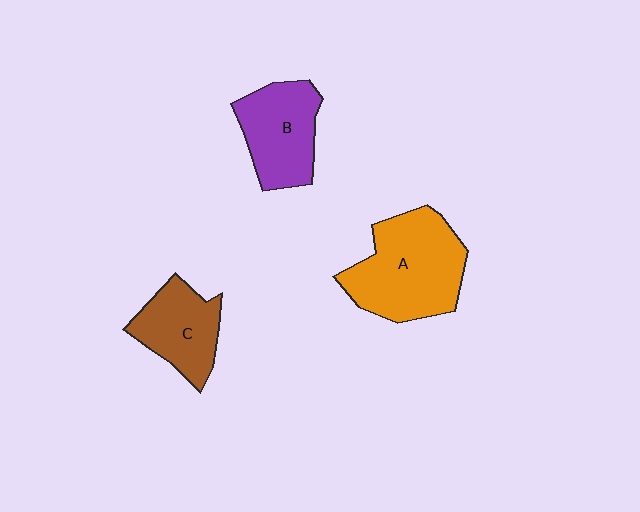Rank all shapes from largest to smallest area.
From largest to smallest: A (orange), B (purple), C (brown).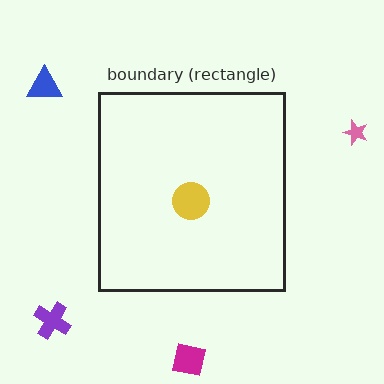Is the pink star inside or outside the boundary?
Outside.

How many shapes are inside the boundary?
1 inside, 4 outside.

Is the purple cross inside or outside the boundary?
Outside.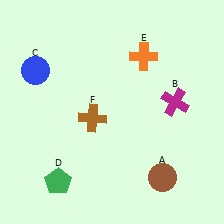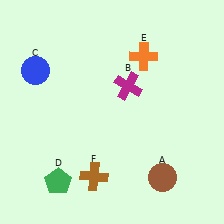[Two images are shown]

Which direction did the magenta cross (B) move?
The magenta cross (B) moved left.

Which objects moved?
The objects that moved are: the magenta cross (B), the brown cross (F).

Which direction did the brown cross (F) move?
The brown cross (F) moved down.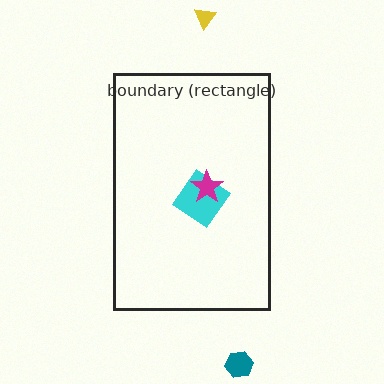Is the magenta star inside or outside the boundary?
Inside.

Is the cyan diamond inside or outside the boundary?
Inside.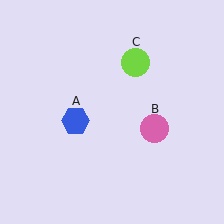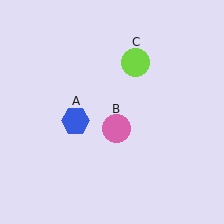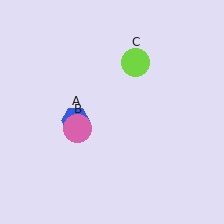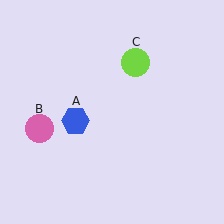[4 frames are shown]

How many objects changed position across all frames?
1 object changed position: pink circle (object B).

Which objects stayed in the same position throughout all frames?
Blue hexagon (object A) and lime circle (object C) remained stationary.